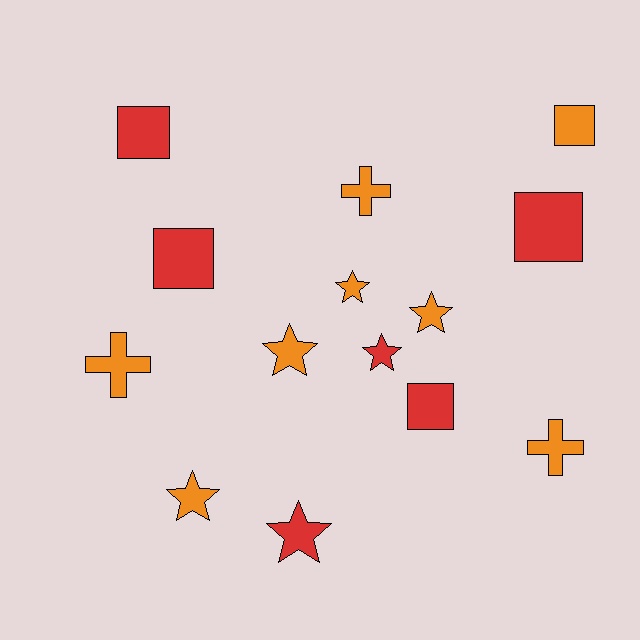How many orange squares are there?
There is 1 orange square.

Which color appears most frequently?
Orange, with 8 objects.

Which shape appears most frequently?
Star, with 6 objects.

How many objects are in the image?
There are 14 objects.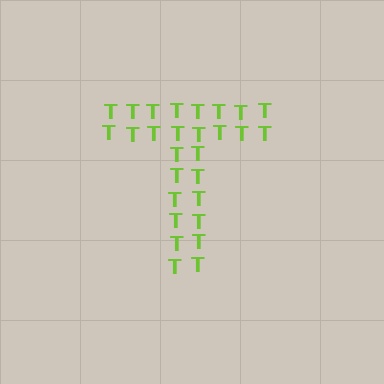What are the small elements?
The small elements are letter T's.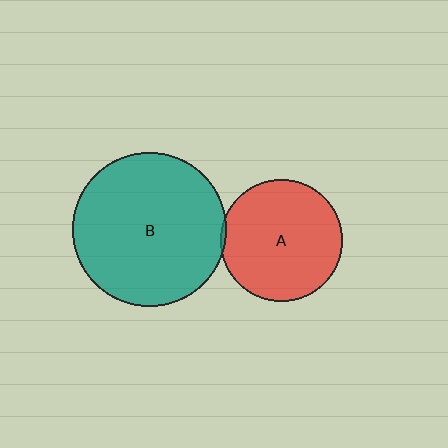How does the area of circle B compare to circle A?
Approximately 1.6 times.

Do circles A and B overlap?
Yes.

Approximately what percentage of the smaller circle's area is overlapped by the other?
Approximately 5%.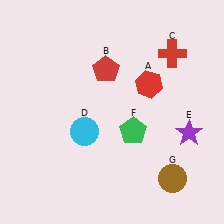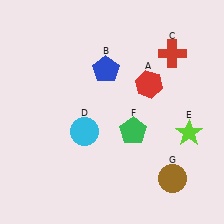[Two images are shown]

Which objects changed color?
B changed from red to blue. E changed from purple to lime.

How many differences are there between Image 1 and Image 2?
There are 2 differences between the two images.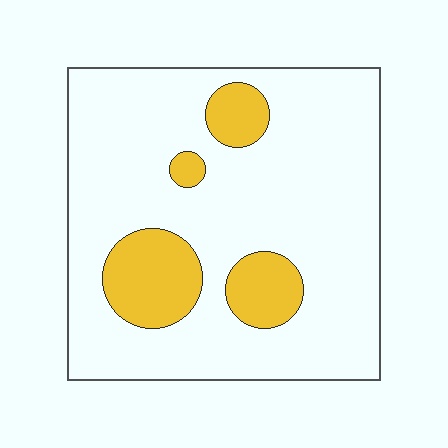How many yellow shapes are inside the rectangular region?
4.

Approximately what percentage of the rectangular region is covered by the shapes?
Approximately 20%.